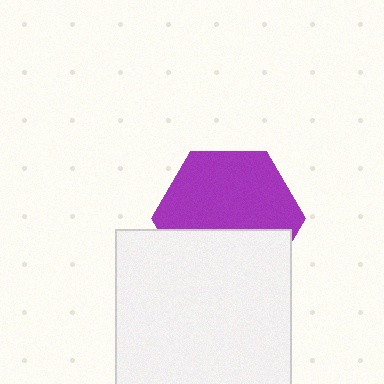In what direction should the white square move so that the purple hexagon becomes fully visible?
The white square should move down. That is the shortest direction to clear the overlap and leave the purple hexagon fully visible.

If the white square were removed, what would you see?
You would see the complete purple hexagon.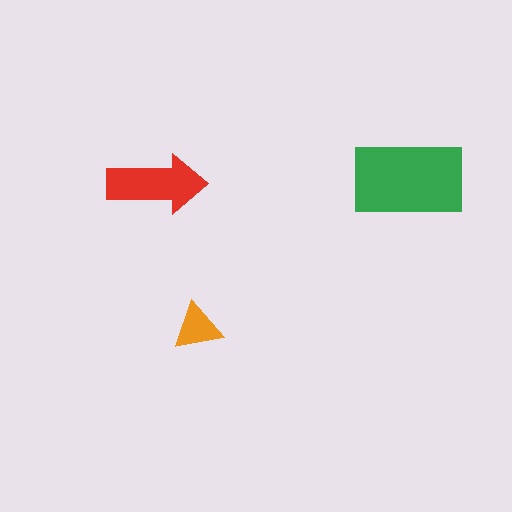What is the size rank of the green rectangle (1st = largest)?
1st.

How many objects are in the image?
There are 3 objects in the image.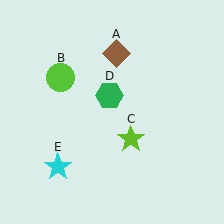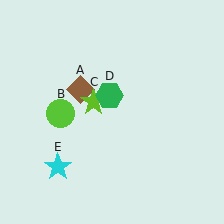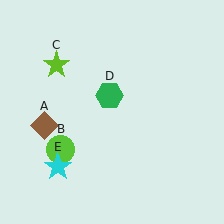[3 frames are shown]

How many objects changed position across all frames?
3 objects changed position: brown diamond (object A), lime circle (object B), lime star (object C).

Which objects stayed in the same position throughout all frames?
Green hexagon (object D) and cyan star (object E) remained stationary.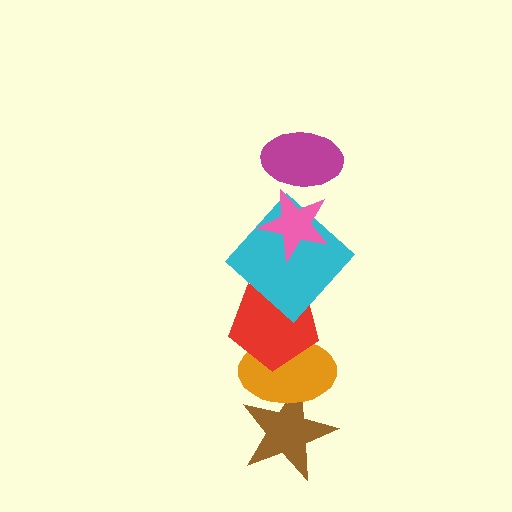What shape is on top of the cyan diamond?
The pink star is on top of the cyan diamond.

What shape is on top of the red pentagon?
The cyan diamond is on top of the red pentagon.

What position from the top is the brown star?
The brown star is 6th from the top.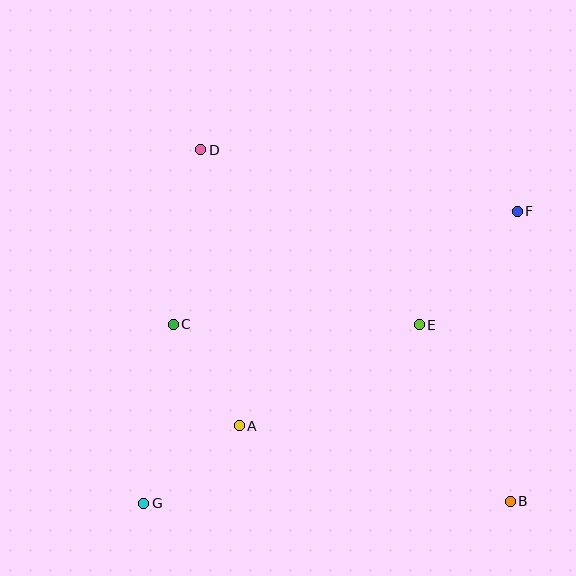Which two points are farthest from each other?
Points F and G are farthest from each other.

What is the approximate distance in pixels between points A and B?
The distance between A and B is approximately 282 pixels.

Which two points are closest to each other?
Points A and C are closest to each other.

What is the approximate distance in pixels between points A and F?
The distance between A and F is approximately 351 pixels.